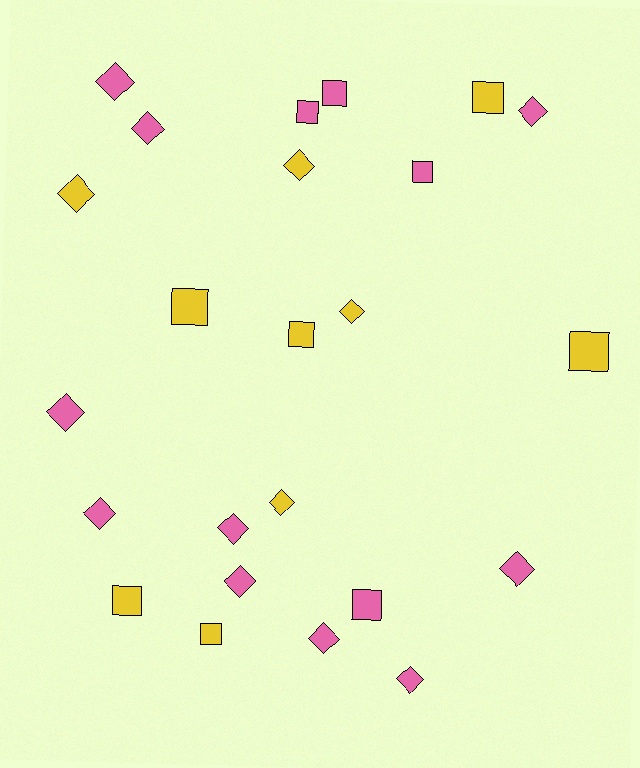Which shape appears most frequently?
Diamond, with 14 objects.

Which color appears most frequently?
Pink, with 14 objects.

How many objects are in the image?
There are 24 objects.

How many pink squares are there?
There are 4 pink squares.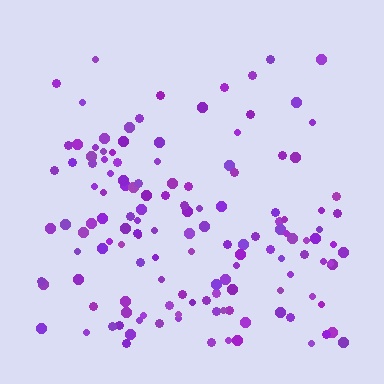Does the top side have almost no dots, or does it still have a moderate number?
Still a moderate number, just noticeably fewer than the bottom.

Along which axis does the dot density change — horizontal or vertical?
Vertical.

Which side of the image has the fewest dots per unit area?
The top.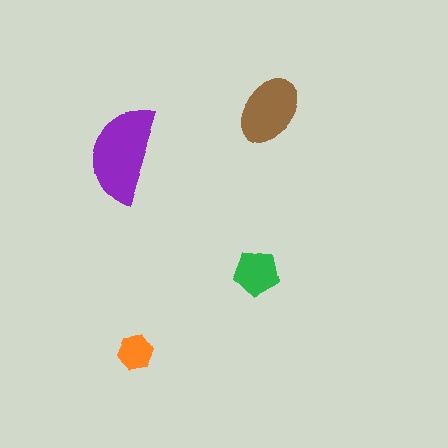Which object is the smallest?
The orange hexagon.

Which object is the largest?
The purple semicircle.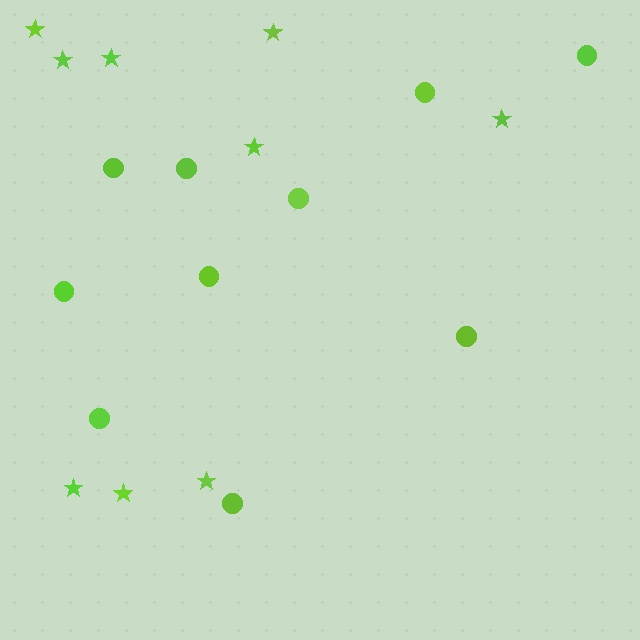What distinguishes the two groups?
There are 2 groups: one group of circles (10) and one group of stars (9).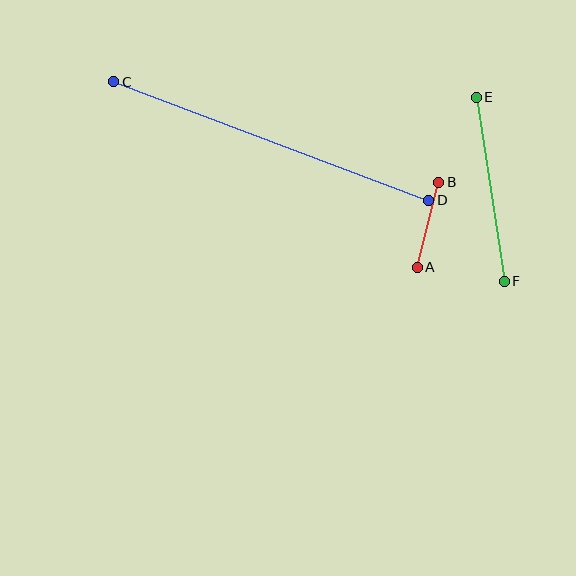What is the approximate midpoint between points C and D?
The midpoint is at approximately (271, 141) pixels.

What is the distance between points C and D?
The distance is approximately 336 pixels.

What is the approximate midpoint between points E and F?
The midpoint is at approximately (490, 189) pixels.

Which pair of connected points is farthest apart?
Points C and D are farthest apart.